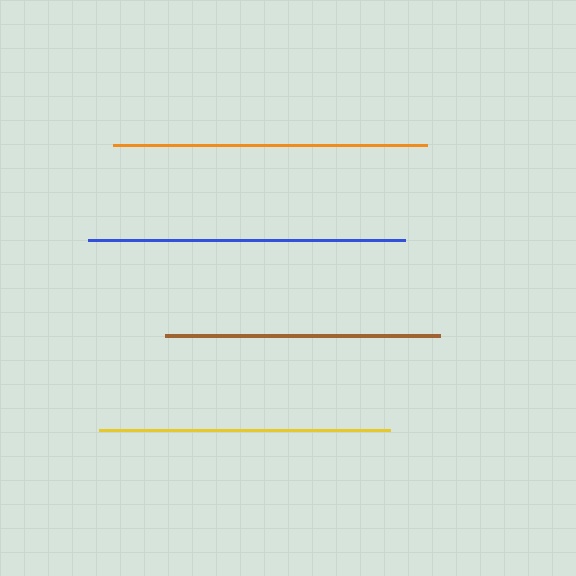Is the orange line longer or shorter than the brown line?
The orange line is longer than the brown line.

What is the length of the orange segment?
The orange segment is approximately 315 pixels long.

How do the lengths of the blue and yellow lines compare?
The blue and yellow lines are approximately the same length.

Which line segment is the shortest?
The brown line is the shortest at approximately 276 pixels.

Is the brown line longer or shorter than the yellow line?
The yellow line is longer than the brown line.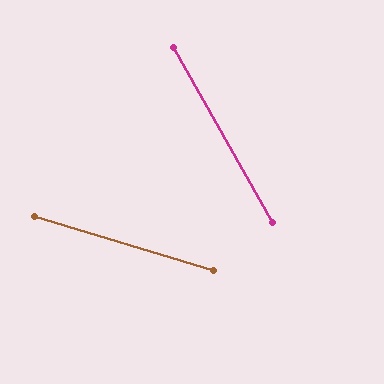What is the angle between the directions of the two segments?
Approximately 44 degrees.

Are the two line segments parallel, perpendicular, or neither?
Neither parallel nor perpendicular — they differ by about 44°.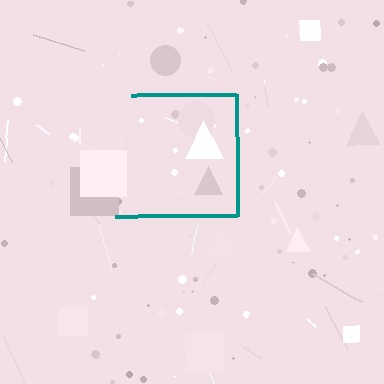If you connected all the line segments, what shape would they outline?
They would outline a square.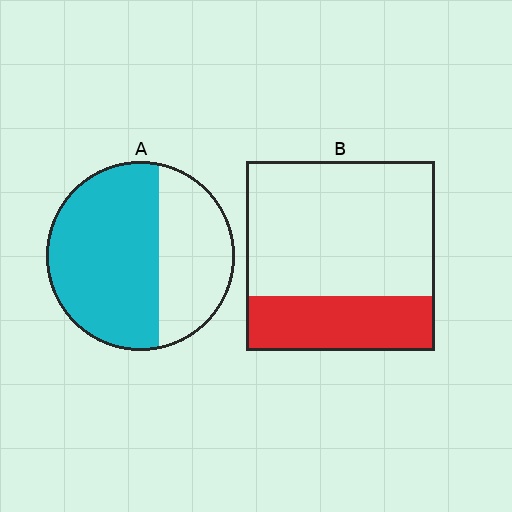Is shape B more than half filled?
No.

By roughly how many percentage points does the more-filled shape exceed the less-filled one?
By roughly 35 percentage points (A over B).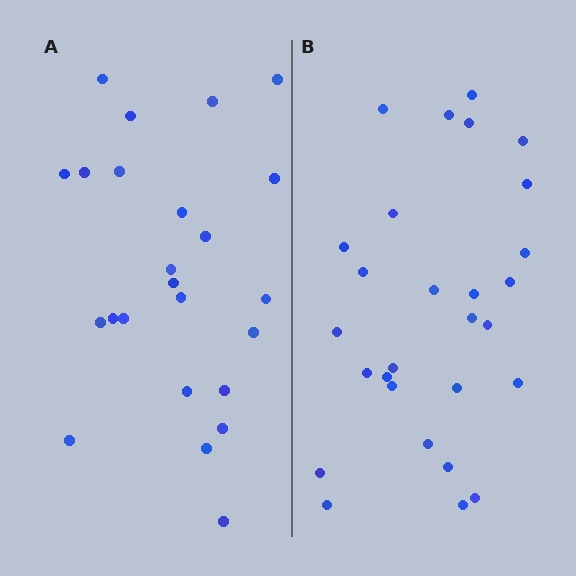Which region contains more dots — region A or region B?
Region B (the right region) has more dots.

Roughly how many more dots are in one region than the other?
Region B has about 4 more dots than region A.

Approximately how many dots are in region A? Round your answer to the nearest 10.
About 20 dots. (The exact count is 24, which rounds to 20.)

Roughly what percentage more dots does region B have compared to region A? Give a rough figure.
About 15% more.